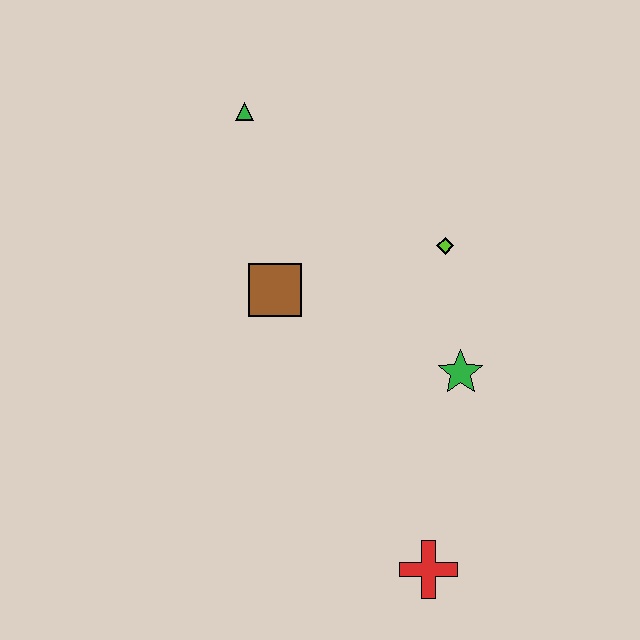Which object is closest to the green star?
The lime diamond is closest to the green star.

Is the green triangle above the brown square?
Yes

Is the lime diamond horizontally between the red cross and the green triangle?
No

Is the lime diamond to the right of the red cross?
Yes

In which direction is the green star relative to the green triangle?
The green star is below the green triangle.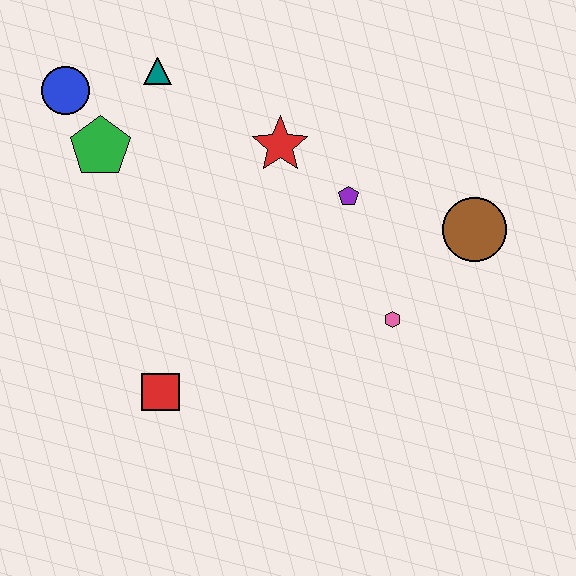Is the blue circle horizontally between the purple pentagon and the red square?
No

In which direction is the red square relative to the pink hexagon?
The red square is to the left of the pink hexagon.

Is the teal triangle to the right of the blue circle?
Yes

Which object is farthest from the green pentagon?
The brown circle is farthest from the green pentagon.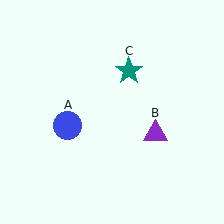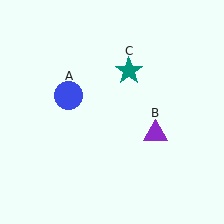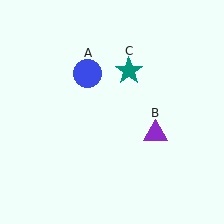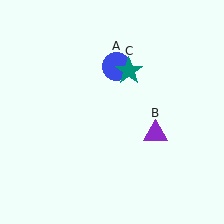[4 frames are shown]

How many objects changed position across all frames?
1 object changed position: blue circle (object A).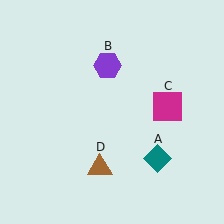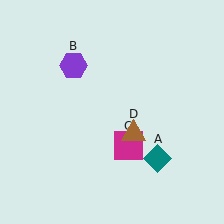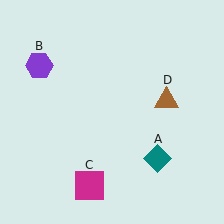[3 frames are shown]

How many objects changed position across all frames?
3 objects changed position: purple hexagon (object B), magenta square (object C), brown triangle (object D).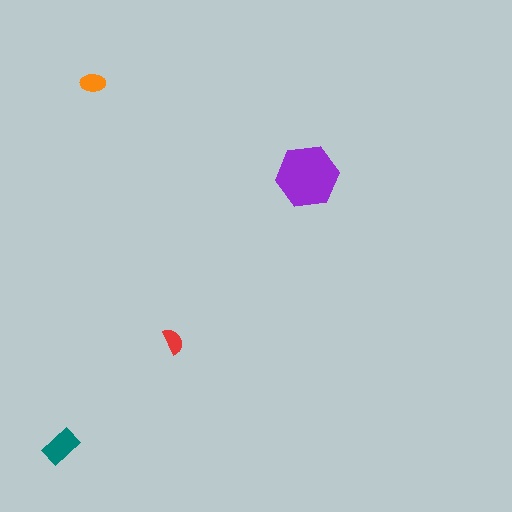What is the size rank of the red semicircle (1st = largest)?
4th.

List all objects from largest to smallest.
The purple hexagon, the teal rectangle, the orange ellipse, the red semicircle.